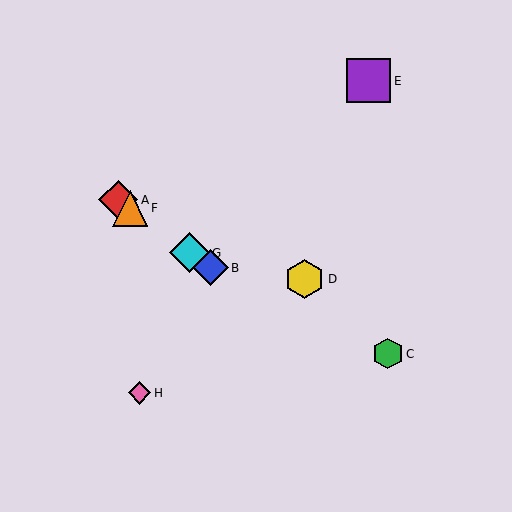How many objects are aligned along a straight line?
4 objects (A, B, F, G) are aligned along a straight line.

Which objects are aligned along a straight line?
Objects A, B, F, G are aligned along a straight line.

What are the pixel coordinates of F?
Object F is at (130, 208).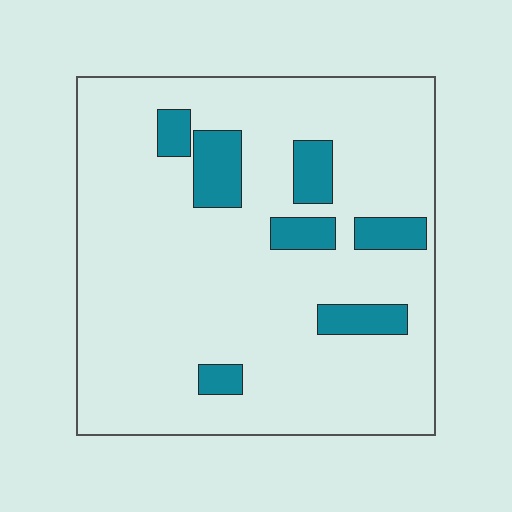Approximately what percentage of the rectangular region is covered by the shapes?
Approximately 15%.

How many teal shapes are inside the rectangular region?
7.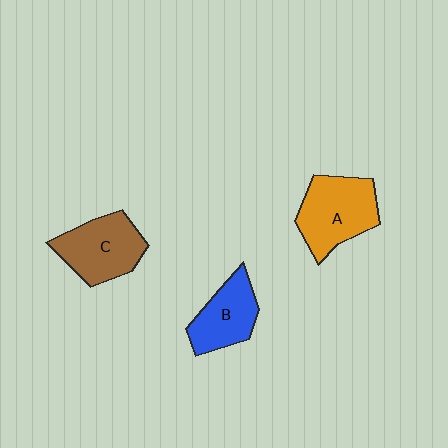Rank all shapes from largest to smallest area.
From largest to smallest: A (orange), C (brown), B (blue).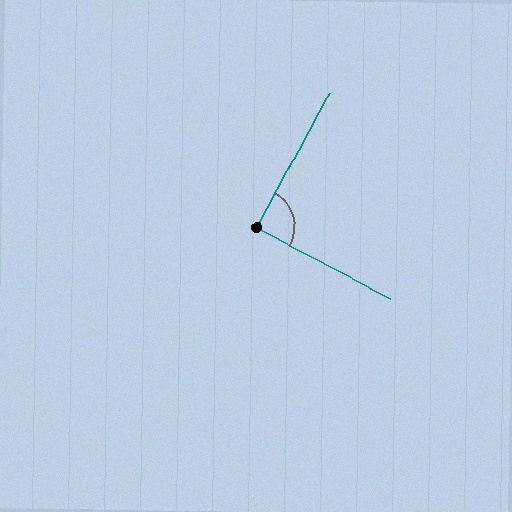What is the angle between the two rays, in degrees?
Approximately 89 degrees.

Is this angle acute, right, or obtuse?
It is approximately a right angle.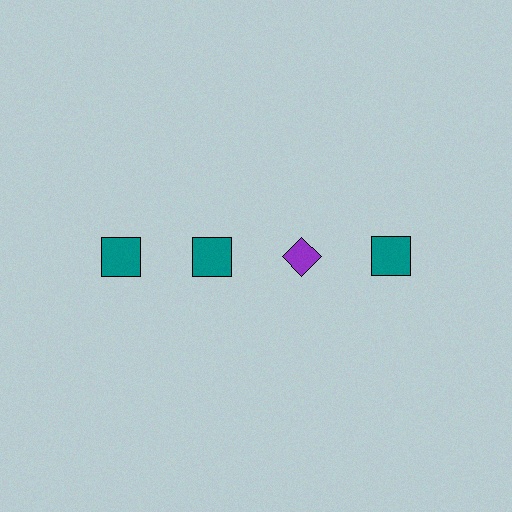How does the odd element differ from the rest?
It differs in both color (purple instead of teal) and shape (diamond instead of square).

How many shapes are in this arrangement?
There are 4 shapes arranged in a grid pattern.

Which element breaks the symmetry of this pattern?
The purple diamond in the top row, center column breaks the symmetry. All other shapes are teal squares.